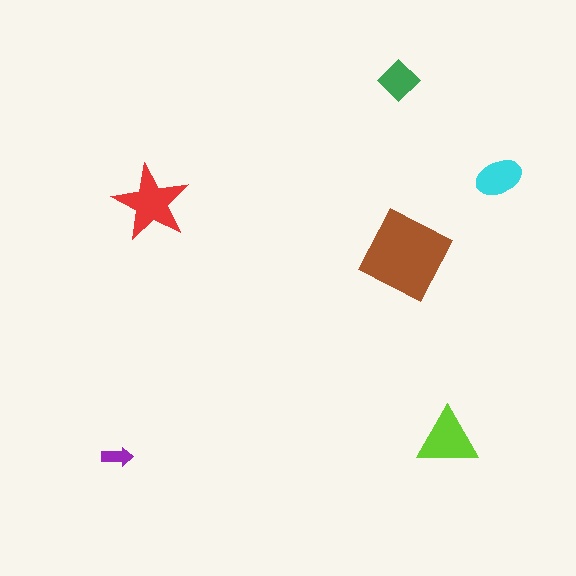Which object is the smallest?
The purple arrow.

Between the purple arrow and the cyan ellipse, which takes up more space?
The cyan ellipse.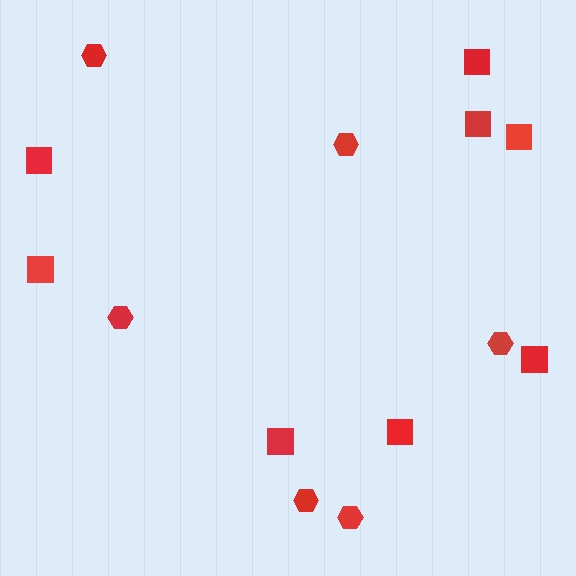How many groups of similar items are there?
There are 2 groups: one group of hexagons (6) and one group of squares (8).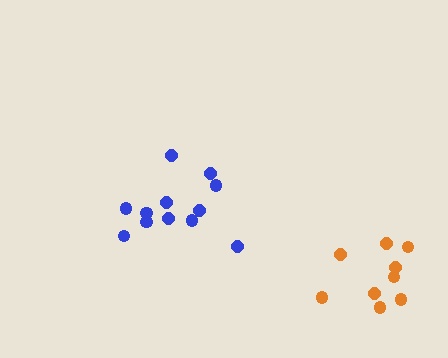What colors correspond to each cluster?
The clusters are colored: orange, blue.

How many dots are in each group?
Group 1: 9 dots, Group 2: 12 dots (21 total).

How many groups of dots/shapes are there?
There are 2 groups.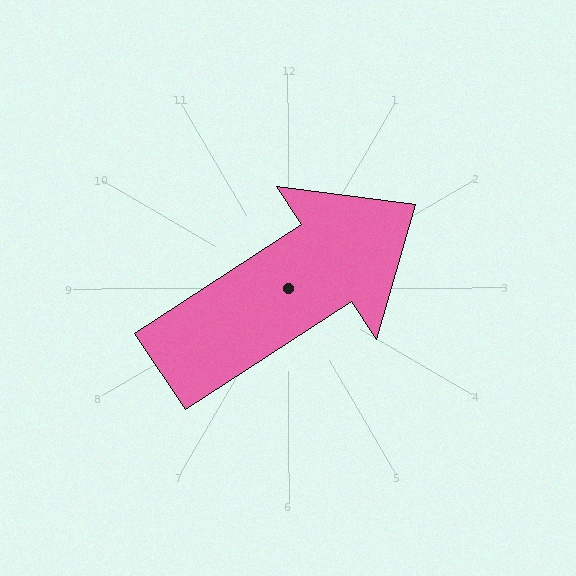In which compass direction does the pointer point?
Northeast.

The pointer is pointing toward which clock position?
Roughly 2 o'clock.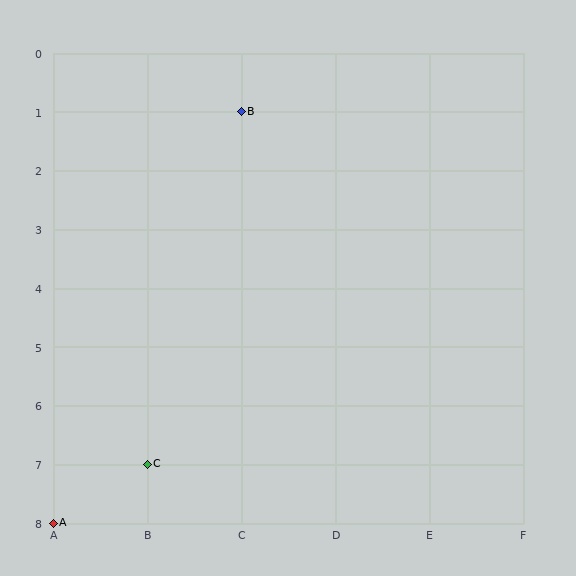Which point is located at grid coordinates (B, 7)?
Point C is at (B, 7).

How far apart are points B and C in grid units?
Points B and C are 1 column and 6 rows apart (about 6.1 grid units diagonally).